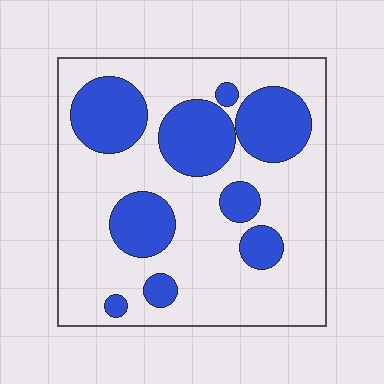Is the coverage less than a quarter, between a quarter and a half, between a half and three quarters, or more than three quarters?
Between a quarter and a half.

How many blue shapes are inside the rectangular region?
9.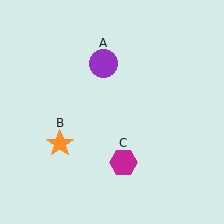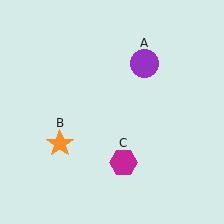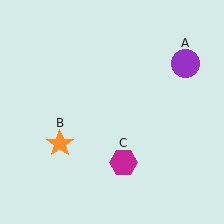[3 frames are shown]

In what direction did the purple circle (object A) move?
The purple circle (object A) moved right.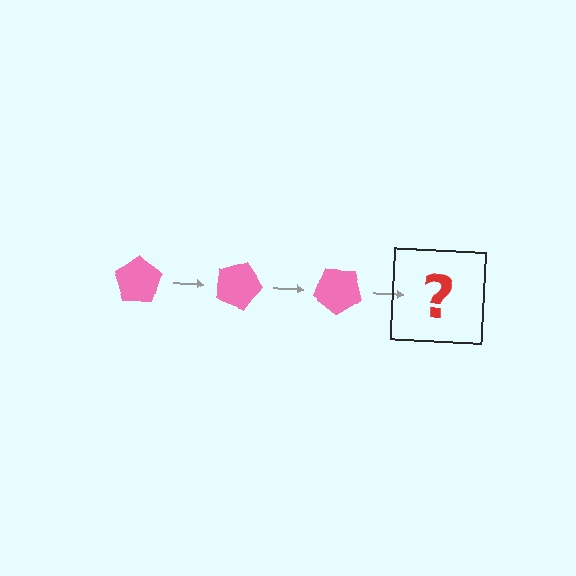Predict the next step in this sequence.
The next step is a pink pentagon rotated 60 degrees.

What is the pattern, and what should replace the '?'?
The pattern is that the pentagon rotates 20 degrees each step. The '?' should be a pink pentagon rotated 60 degrees.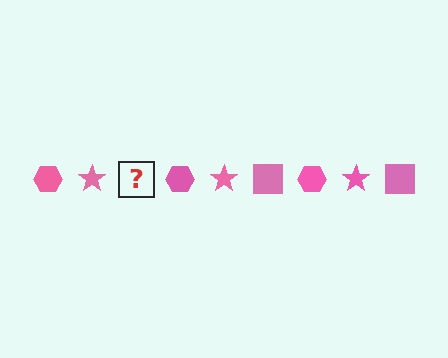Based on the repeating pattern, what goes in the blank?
The blank should be a pink square.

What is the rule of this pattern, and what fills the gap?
The rule is that the pattern cycles through hexagon, star, square shapes in pink. The gap should be filled with a pink square.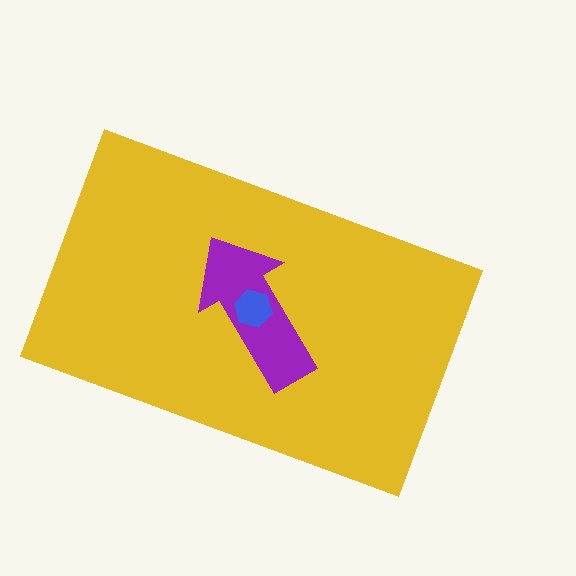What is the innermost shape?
The blue hexagon.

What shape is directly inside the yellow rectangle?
The purple arrow.